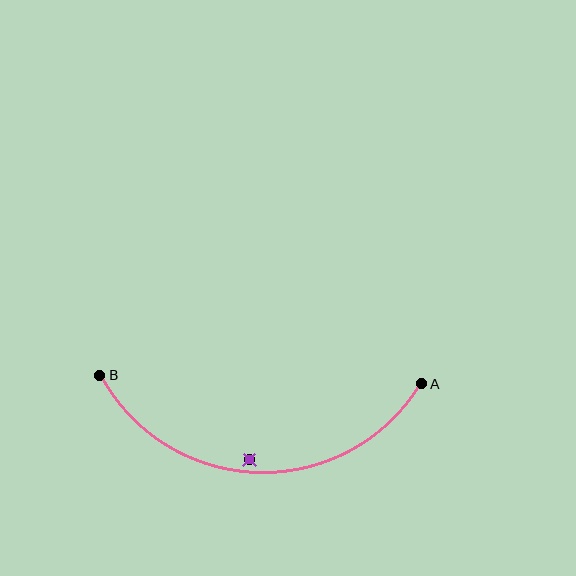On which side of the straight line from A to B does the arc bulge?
The arc bulges below the straight line connecting A and B.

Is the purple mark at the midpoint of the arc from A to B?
No — the purple mark does not lie on the arc at all. It sits slightly inside the curve.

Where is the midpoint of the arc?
The arc midpoint is the point on the curve farthest from the straight line joining A and B. It sits below that line.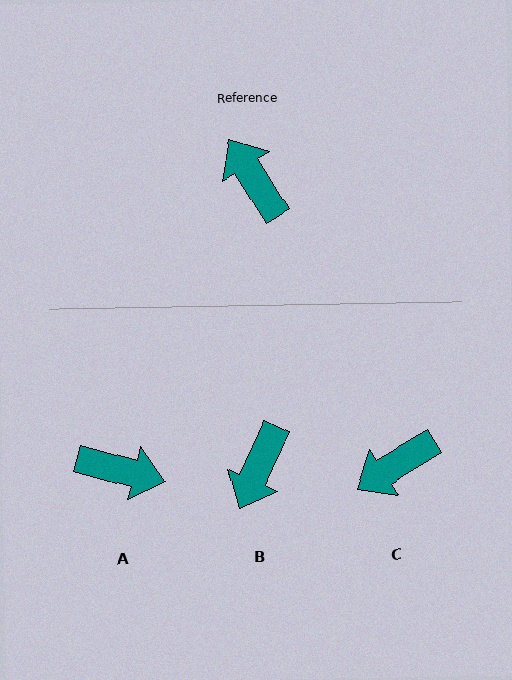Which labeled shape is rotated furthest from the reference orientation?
A, about 137 degrees away.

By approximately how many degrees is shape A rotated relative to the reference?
Approximately 137 degrees clockwise.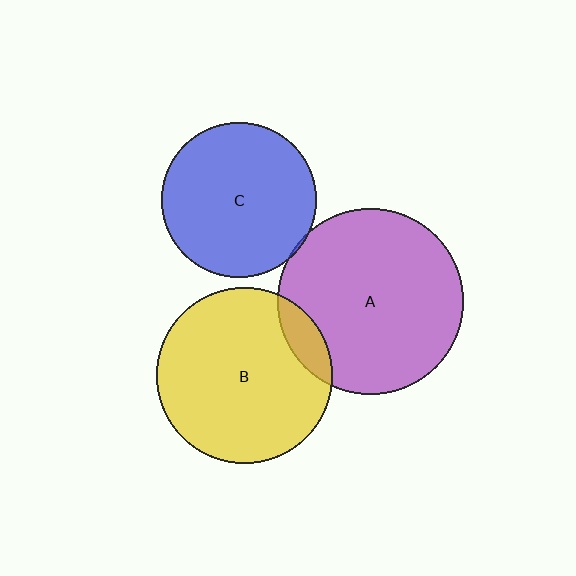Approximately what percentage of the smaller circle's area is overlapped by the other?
Approximately 10%.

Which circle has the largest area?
Circle A (purple).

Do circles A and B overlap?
Yes.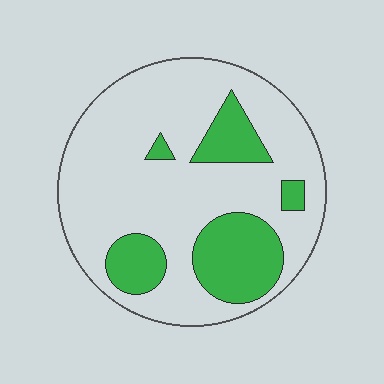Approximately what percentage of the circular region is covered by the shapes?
Approximately 25%.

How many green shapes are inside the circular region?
5.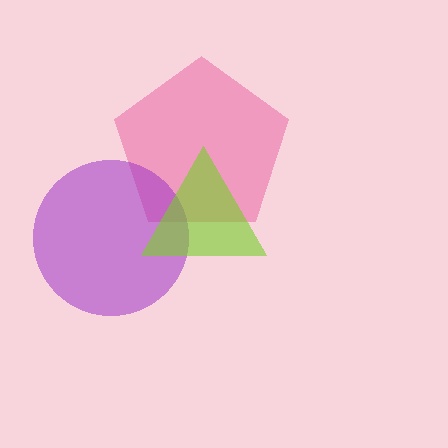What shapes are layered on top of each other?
The layered shapes are: a pink pentagon, a purple circle, a lime triangle.